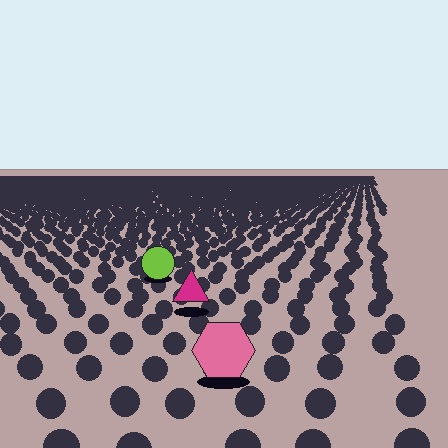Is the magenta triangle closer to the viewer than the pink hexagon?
No. The pink hexagon is closer — you can tell from the texture gradient: the ground texture is coarser near it.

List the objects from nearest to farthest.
From nearest to farthest: the pink hexagon, the magenta triangle, the lime circle.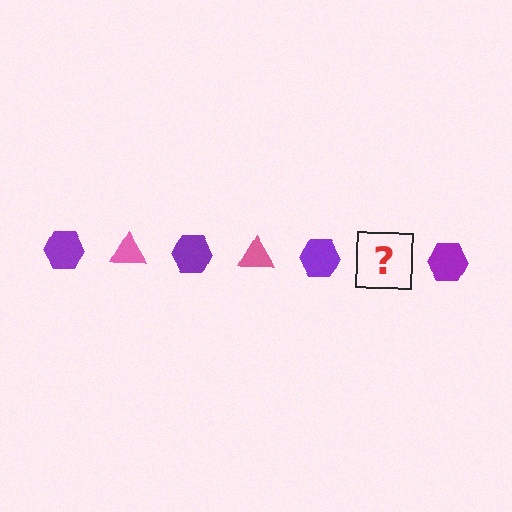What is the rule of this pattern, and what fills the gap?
The rule is that the pattern alternates between purple hexagon and pink triangle. The gap should be filled with a pink triangle.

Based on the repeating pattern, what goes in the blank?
The blank should be a pink triangle.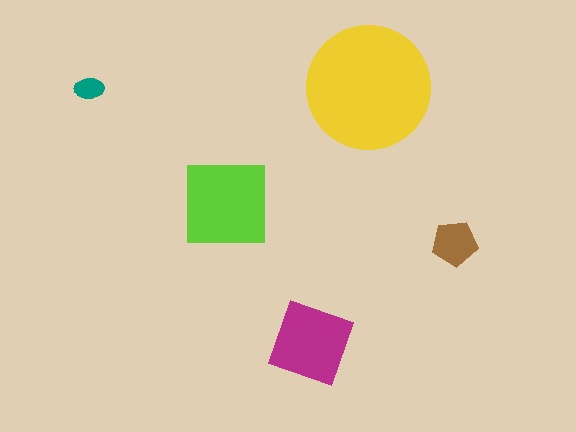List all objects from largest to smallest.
The yellow circle, the lime square, the magenta diamond, the brown pentagon, the teal ellipse.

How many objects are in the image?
There are 5 objects in the image.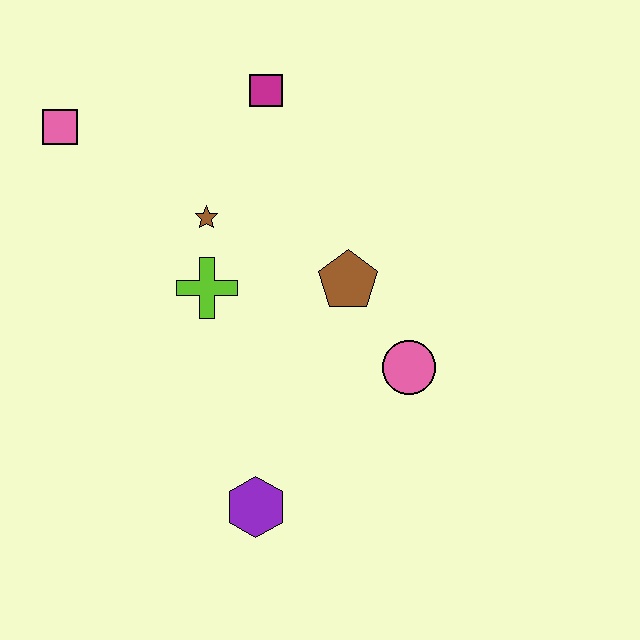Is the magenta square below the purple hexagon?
No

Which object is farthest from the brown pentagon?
The pink square is farthest from the brown pentagon.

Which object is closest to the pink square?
The brown star is closest to the pink square.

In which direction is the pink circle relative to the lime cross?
The pink circle is to the right of the lime cross.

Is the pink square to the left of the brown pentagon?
Yes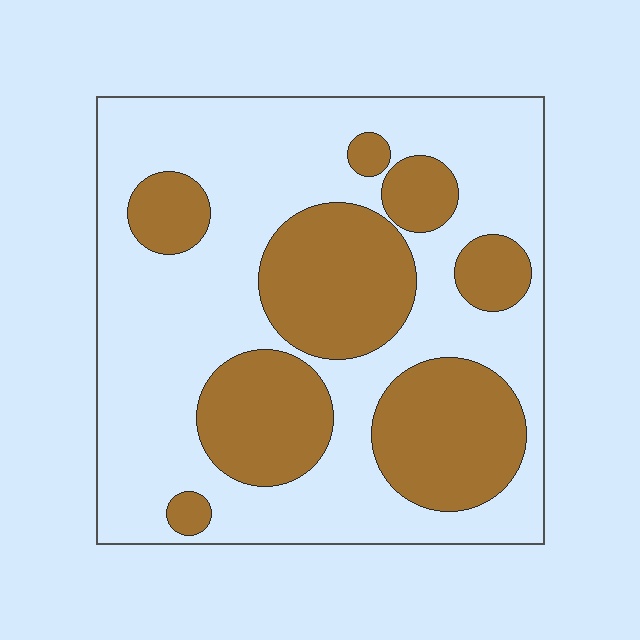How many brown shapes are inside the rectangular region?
8.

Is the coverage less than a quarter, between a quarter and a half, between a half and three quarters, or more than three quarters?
Between a quarter and a half.